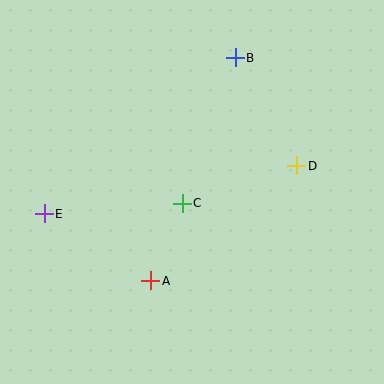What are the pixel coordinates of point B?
Point B is at (235, 58).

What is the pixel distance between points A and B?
The distance between A and B is 238 pixels.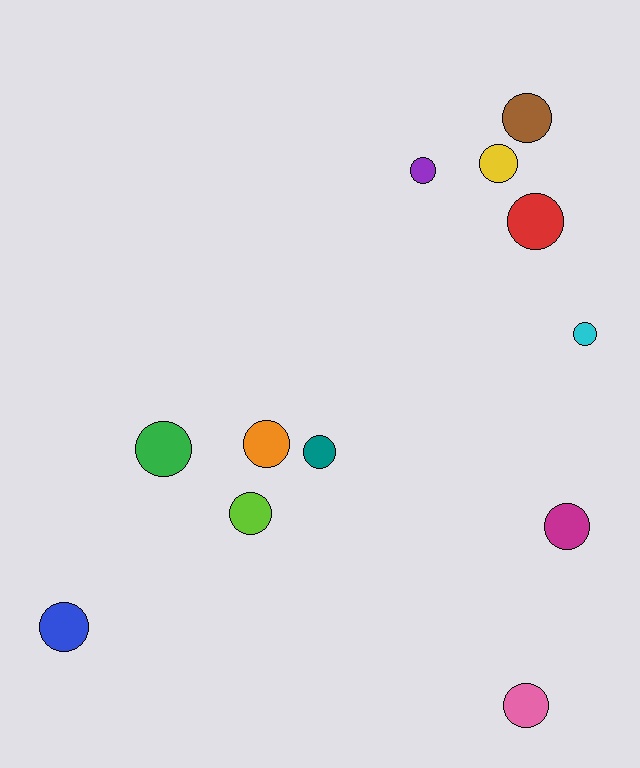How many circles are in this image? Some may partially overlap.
There are 12 circles.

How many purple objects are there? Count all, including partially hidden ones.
There is 1 purple object.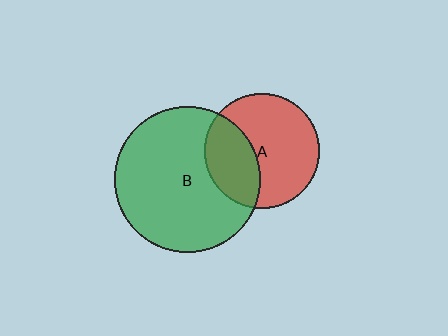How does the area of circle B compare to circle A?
Approximately 1.6 times.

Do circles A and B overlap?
Yes.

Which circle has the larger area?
Circle B (green).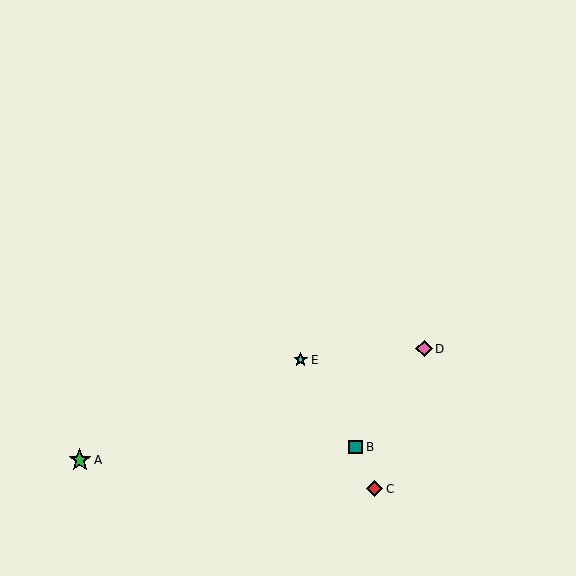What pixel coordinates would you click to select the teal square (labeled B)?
Click at (356, 447) to select the teal square B.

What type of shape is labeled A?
Shape A is a green star.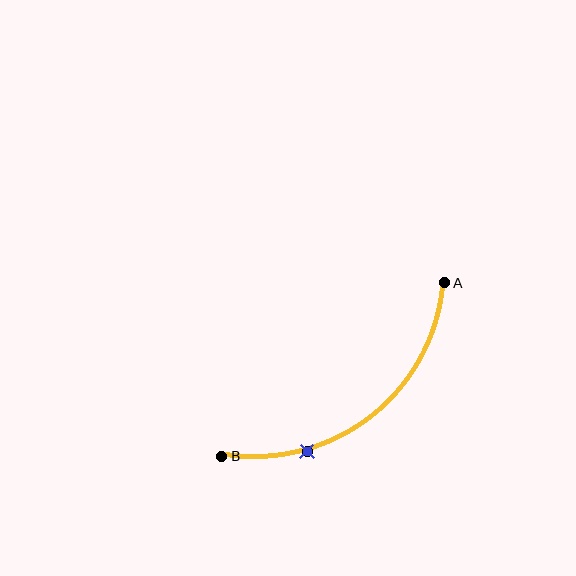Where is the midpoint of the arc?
The arc midpoint is the point on the curve farthest from the straight line joining A and B. It sits below and to the right of that line.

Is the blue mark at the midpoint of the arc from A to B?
No. The blue mark lies on the arc but is closer to endpoint B. The arc midpoint would be at the point on the curve equidistant along the arc from both A and B.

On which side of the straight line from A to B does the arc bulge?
The arc bulges below and to the right of the straight line connecting A and B.